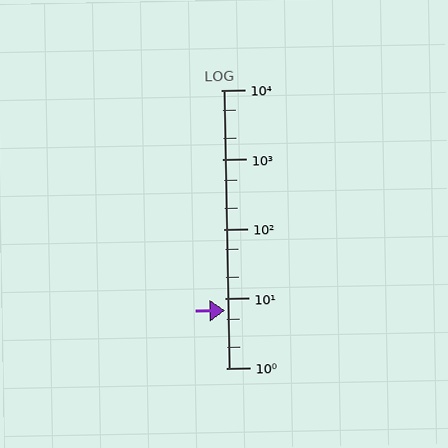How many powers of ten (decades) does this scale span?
The scale spans 4 decades, from 1 to 10000.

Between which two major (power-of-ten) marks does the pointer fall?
The pointer is between 1 and 10.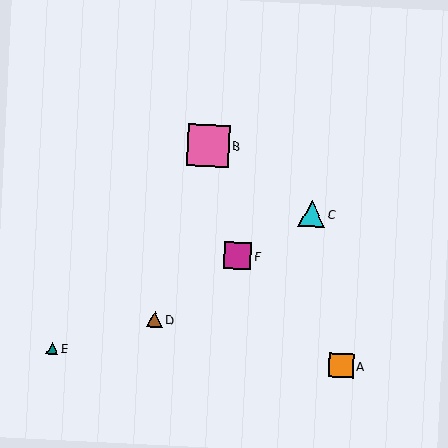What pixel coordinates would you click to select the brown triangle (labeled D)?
Click at (155, 319) to select the brown triangle D.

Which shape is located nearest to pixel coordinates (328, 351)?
The orange square (labeled A) at (341, 366) is nearest to that location.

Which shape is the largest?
The pink square (labeled B) is the largest.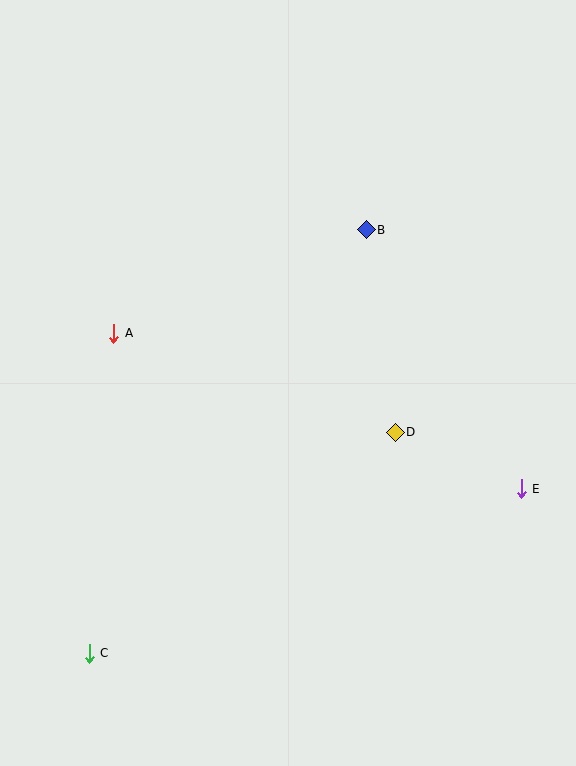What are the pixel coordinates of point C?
Point C is at (89, 653).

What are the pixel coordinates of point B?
Point B is at (366, 230).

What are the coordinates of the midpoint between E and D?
The midpoint between E and D is at (458, 461).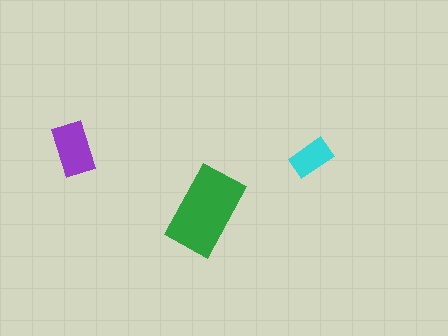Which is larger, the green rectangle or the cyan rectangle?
The green one.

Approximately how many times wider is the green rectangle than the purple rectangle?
About 1.5 times wider.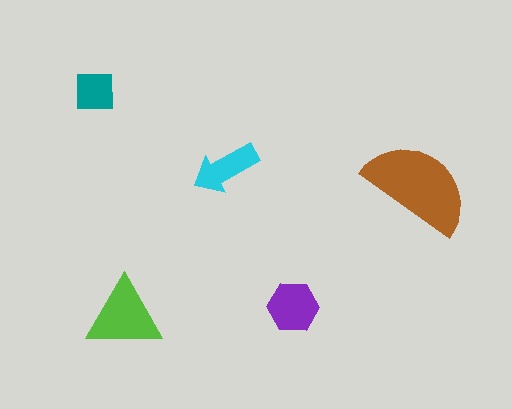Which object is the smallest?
The teal square.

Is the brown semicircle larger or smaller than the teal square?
Larger.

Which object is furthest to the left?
The teal square is leftmost.